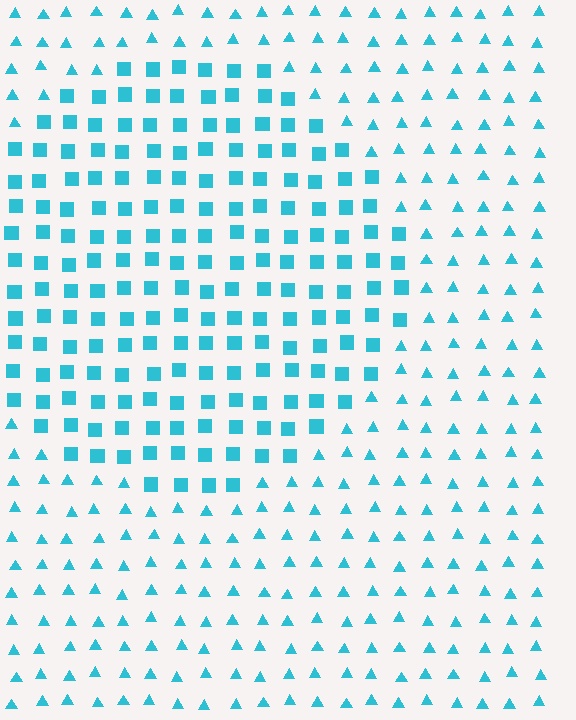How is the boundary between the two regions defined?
The boundary is defined by a change in element shape: squares inside vs. triangles outside. All elements share the same color and spacing.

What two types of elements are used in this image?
The image uses squares inside the circle region and triangles outside it.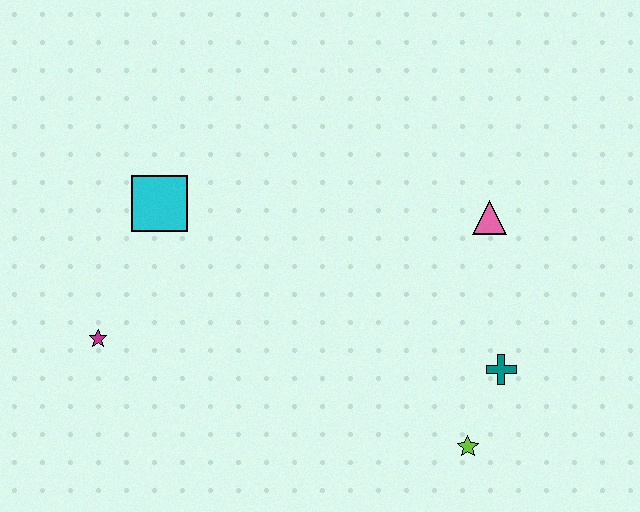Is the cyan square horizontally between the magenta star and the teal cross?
Yes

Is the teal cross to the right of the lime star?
Yes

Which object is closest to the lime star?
The teal cross is closest to the lime star.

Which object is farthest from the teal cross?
The magenta star is farthest from the teal cross.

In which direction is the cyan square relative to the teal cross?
The cyan square is to the left of the teal cross.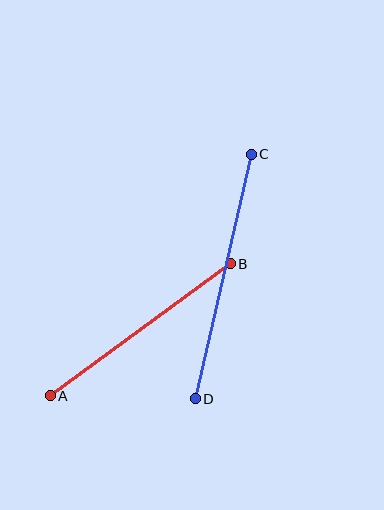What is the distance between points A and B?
The distance is approximately 223 pixels.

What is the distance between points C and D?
The distance is approximately 251 pixels.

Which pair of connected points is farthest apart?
Points C and D are farthest apart.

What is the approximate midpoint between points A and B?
The midpoint is at approximately (140, 330) pixels.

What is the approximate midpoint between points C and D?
The midpoint is at approximately (223, 276) pixels.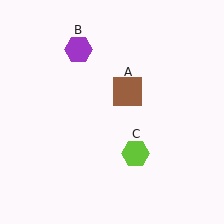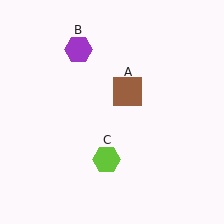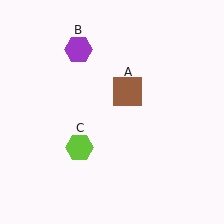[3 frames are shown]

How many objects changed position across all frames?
1 object changed position: lime hexagon (object C).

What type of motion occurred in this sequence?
The lime hexagon (object C) rotated clockwise around the center of the scene.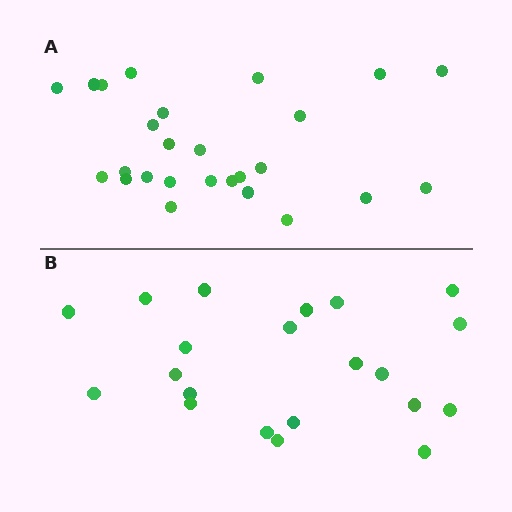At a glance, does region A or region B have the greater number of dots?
Region A (the top region) has more dots.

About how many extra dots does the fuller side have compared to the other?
Region A has about 5 more dots than region B.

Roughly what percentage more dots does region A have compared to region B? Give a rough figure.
About 25% more.